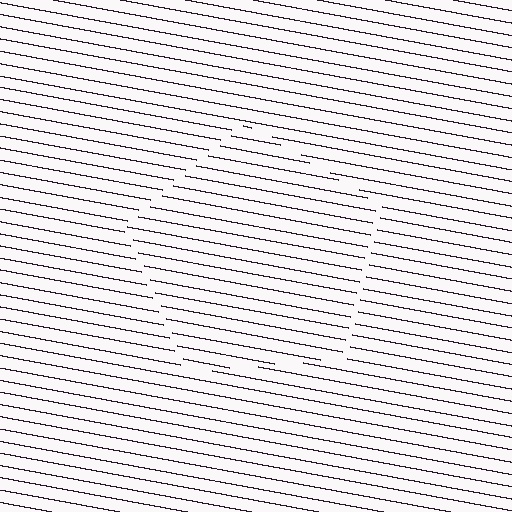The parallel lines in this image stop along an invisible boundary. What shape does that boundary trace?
An illusory pentagon. The interior of the shape contains the same grating, shifted by half a period — the contour is defined by the phase discontinuity where line-ends from the inner and outer gratings abut.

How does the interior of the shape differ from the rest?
The interior of the shape contains the same grating, shifted by half a period — the contour is defined by the phase discontinuity where line-ends from the inner and outer gratings abut.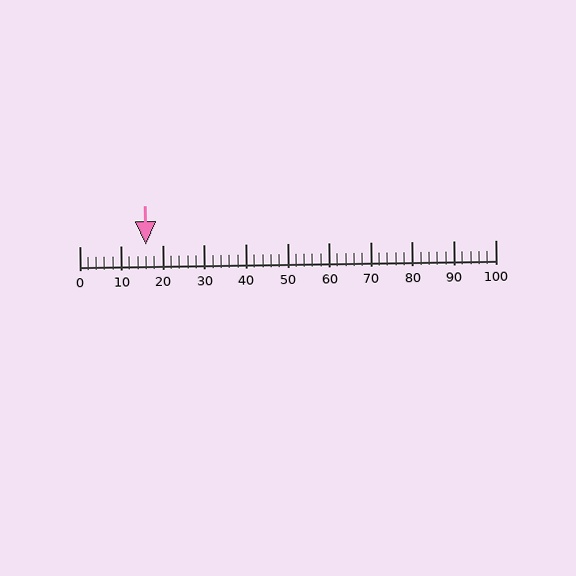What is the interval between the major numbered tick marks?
The major tick marks are spaced 10 units apart.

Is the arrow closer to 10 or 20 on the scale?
The arrow is closer to 20.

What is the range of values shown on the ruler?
The ruler shows values from 0 to 100.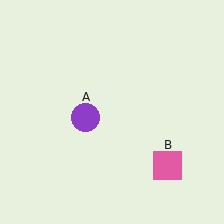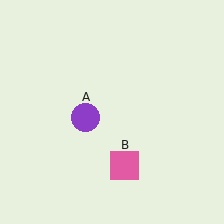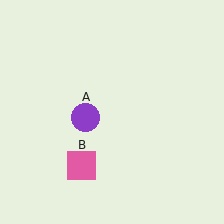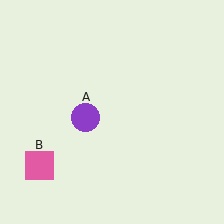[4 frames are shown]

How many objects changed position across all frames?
1 object changed position: pink square (object B).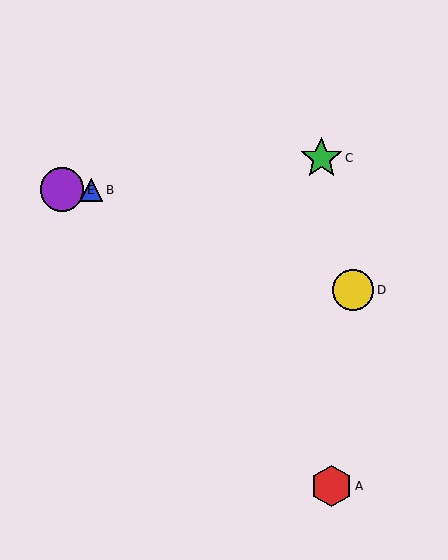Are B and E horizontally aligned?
Yes, both are at y≈190.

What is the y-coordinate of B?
Object B is at y≈190.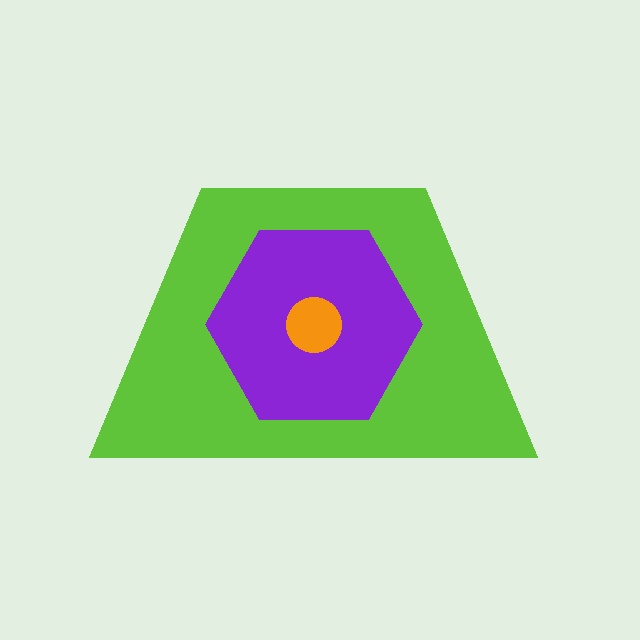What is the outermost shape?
The lime trapezoid.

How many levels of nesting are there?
3.